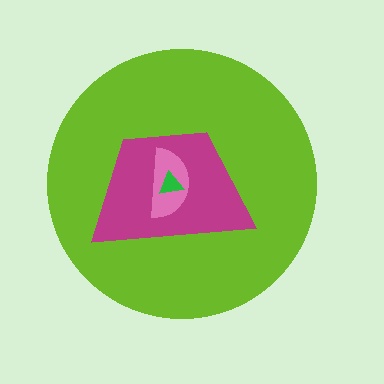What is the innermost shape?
The green triangle.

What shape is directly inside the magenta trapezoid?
The pink semicircle.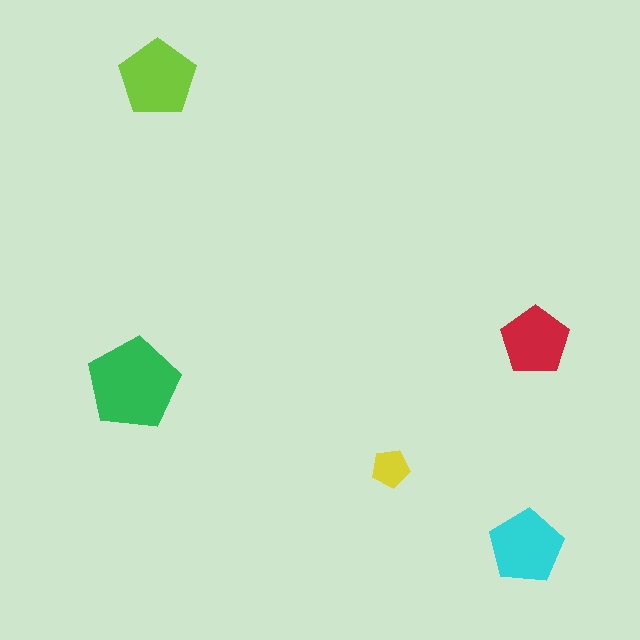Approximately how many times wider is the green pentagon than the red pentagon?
About 1.5 times wider.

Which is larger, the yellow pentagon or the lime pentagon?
The lime one.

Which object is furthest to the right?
The red pentagon is rightmost.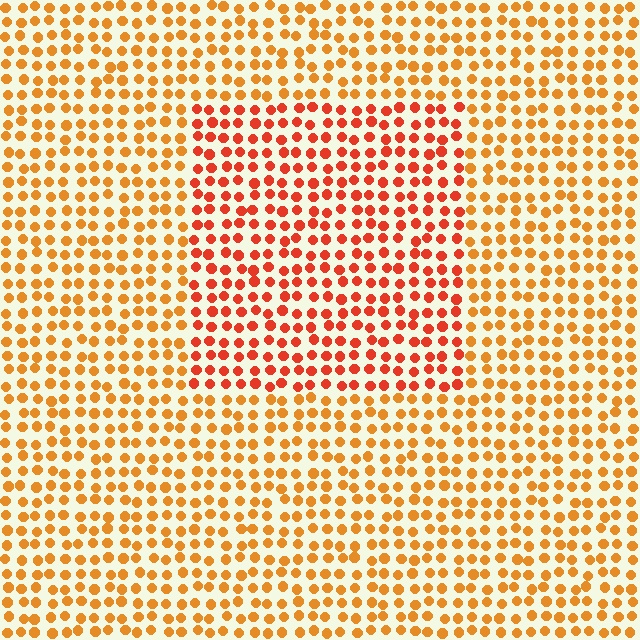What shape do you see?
I see a rectangle.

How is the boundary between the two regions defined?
The boundary is defined purely by a slight shift in hue (about 26 degrees). Spacing, size, and orientation are identical on both sides.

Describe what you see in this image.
The image is filled with small orange elements in a uniform arrangement. A rectangle-shaped region is visible where the elements are tinted to a slightly different hue, forming a subtle color boundary.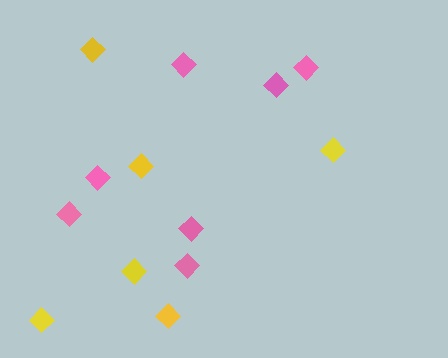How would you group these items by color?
There are 2 groups: one group of yellow diamonds (6) and one group of pink diamonds (7).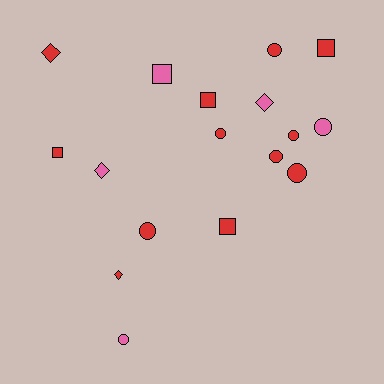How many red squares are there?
There are 4 red squares.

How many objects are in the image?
There are 17 objects.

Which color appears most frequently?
Red, with 12 objects.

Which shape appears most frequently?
Circle, with 8 objects.